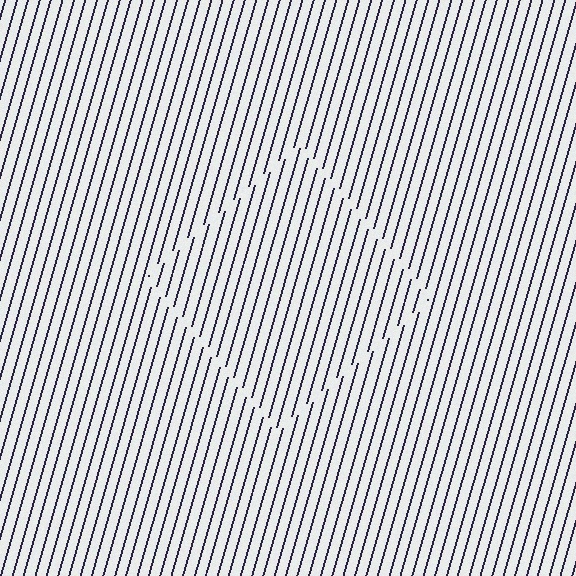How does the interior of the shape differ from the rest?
The interior of the shape contains the same grating, shifted by half a period — the contour is defined by the phase discontinuity where line-ends from the inner and outer gratings abut.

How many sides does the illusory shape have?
4 sides — the line-ends trace a square.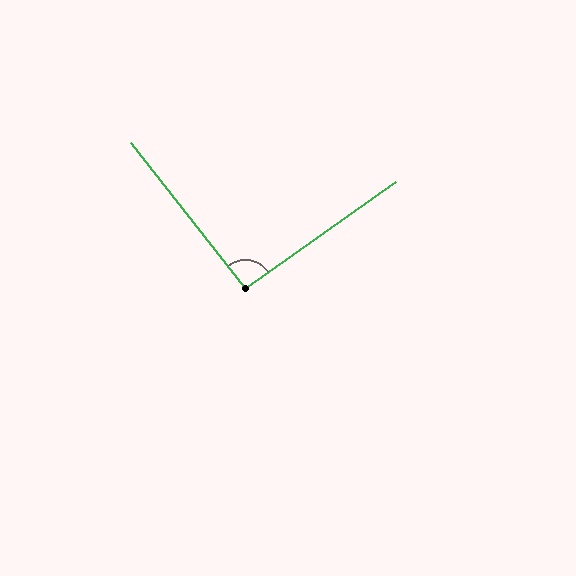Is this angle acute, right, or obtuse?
It is approximately a right angle.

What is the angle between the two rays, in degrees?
Approximately 93 degrees.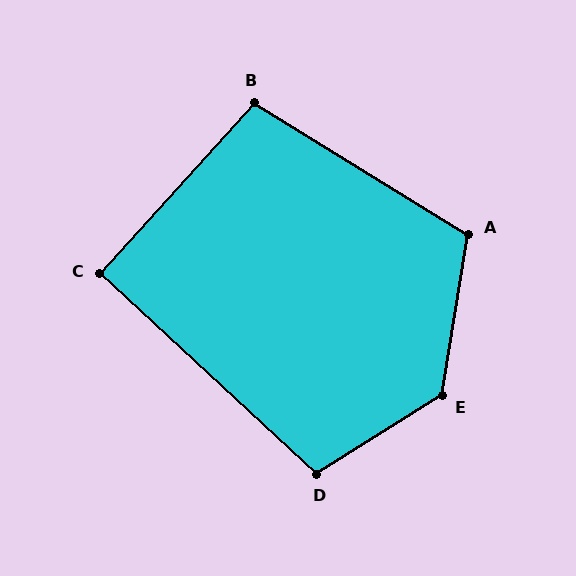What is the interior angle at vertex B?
Approximately 100 degrees (obtuse).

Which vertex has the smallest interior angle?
C, at approximately 91 degrees.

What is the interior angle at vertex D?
Approximately 105 degrees (obtuse).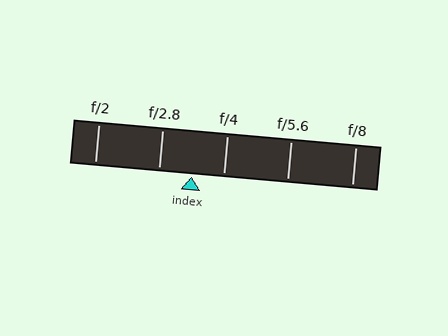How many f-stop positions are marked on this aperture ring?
There are 5 f-stop positions marked.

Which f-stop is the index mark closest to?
The index mark is closest to f/4.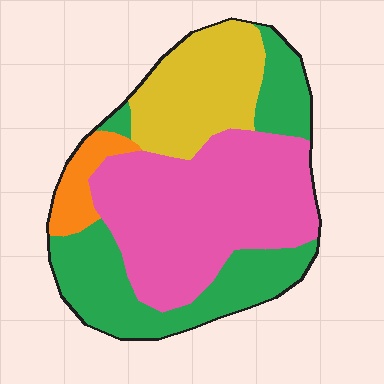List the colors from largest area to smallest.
From largest to smallest: pink, green, yellow, orange.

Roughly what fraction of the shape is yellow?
Yellow takes up about one fifth (1/5) of the shape.